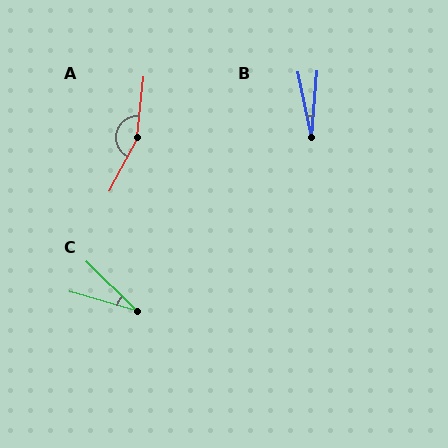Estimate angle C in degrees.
Approximately 29 degrees.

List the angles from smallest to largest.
B (16°), C (29°), A (158°).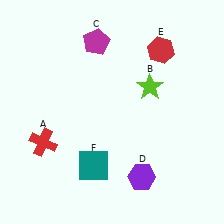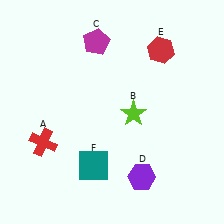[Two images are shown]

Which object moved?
The lime star (B) moved down.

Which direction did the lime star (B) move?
The lime star (B) moved down.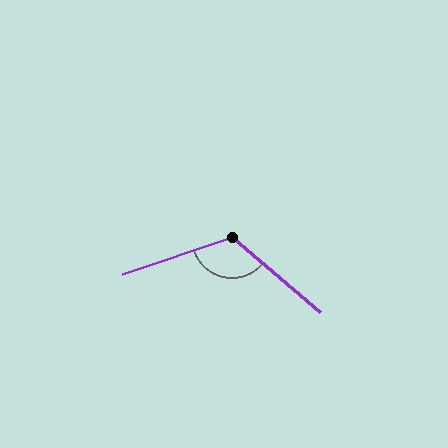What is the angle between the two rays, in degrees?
Approximately 121 degrees.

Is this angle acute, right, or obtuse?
It is obtuse.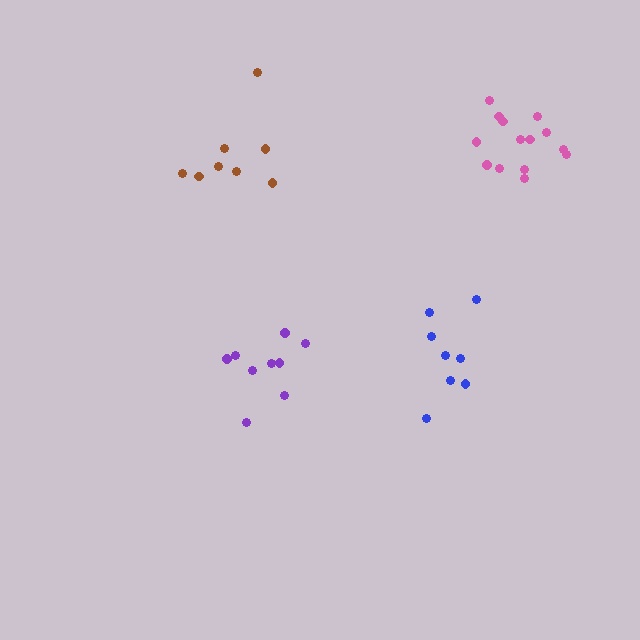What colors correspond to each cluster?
The clusters are colored: blue, brown, pink, purple.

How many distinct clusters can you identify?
There are 4 distinct clusters.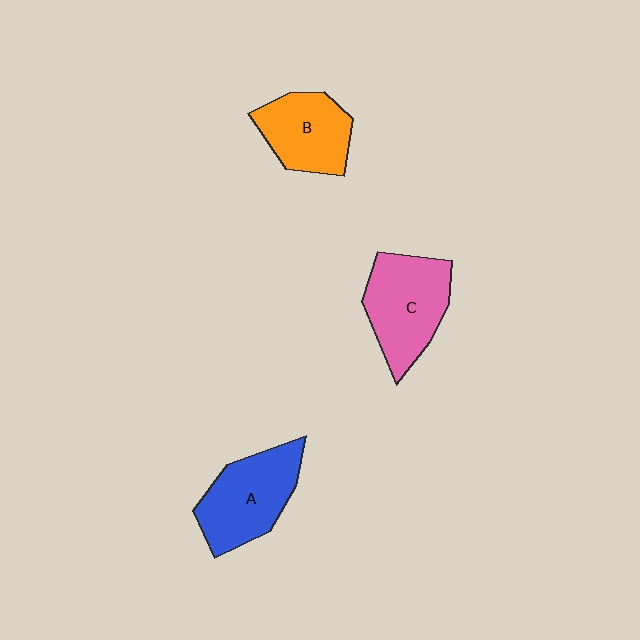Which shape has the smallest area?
Shape B (orange).